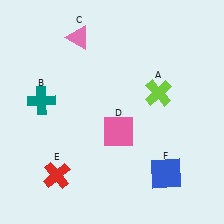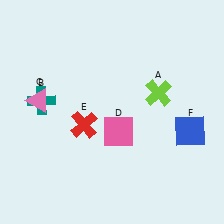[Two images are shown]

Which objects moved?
The objects that moved are: the pink triangle (C), the red cross (E), the blue square (F).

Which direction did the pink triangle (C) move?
The pink triangle (C) moved down.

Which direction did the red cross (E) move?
The red cross (E) moved up.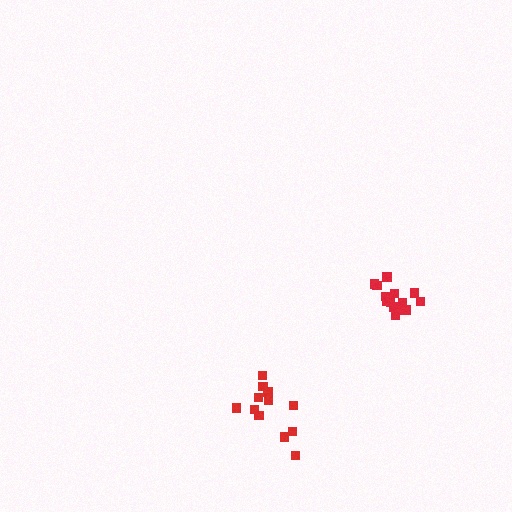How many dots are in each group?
Group 1: 12 dots, Group 2: 14 dots (26 total).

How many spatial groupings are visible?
There are 2 spatial groupings.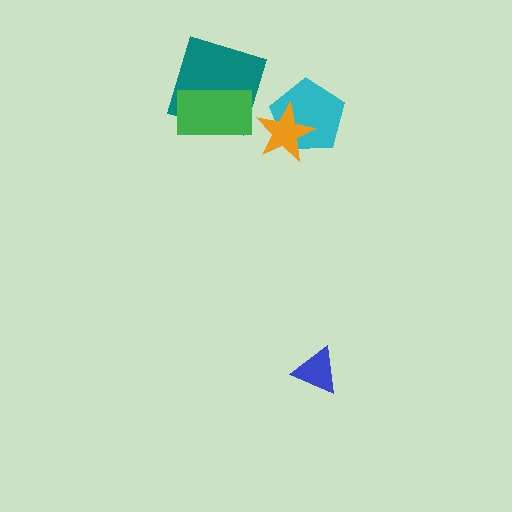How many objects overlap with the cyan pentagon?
1 object overlaps with the cyan pentagon.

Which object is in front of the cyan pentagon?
The orange star is in front of the cyan pentagon.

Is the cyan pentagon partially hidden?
Yes, it is partially covered by another shape.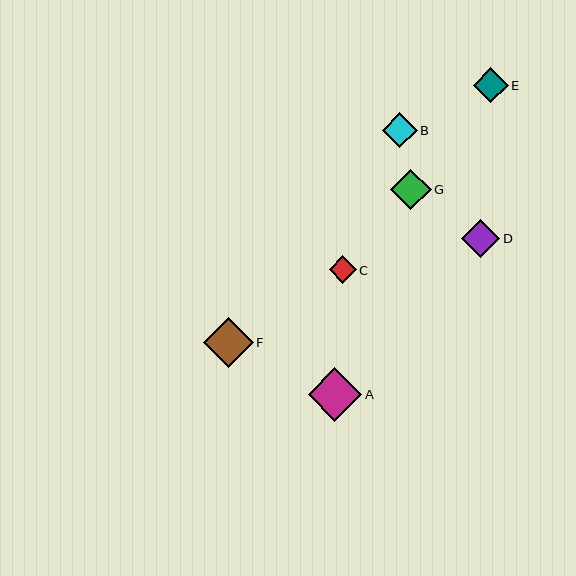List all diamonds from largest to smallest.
From largest to smallest: A, F, G, D, E, B, C.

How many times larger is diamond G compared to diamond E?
Diamond G is approximately 1.2 times the size of diamond E.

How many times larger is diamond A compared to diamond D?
Diamond A is approximately 1.4 times the size of diamond D.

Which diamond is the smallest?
Diamond C is the smallest with a size of approximately 27 pixels.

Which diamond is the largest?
Diamond A is the largest with a size of approximately 54 pixels.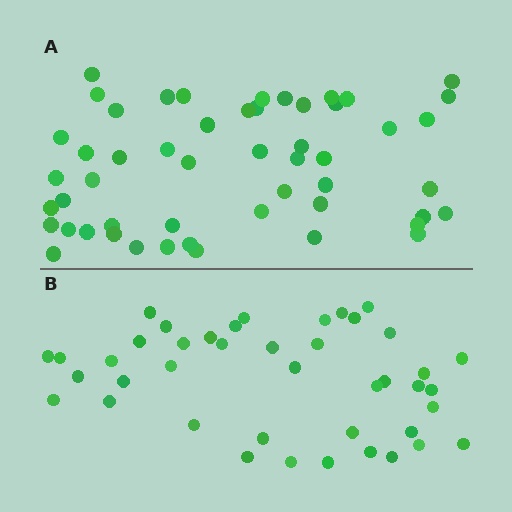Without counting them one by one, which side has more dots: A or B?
Region A (the top region) has more dots.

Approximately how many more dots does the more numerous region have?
Region A has roughly 10 or so more dots than region B.